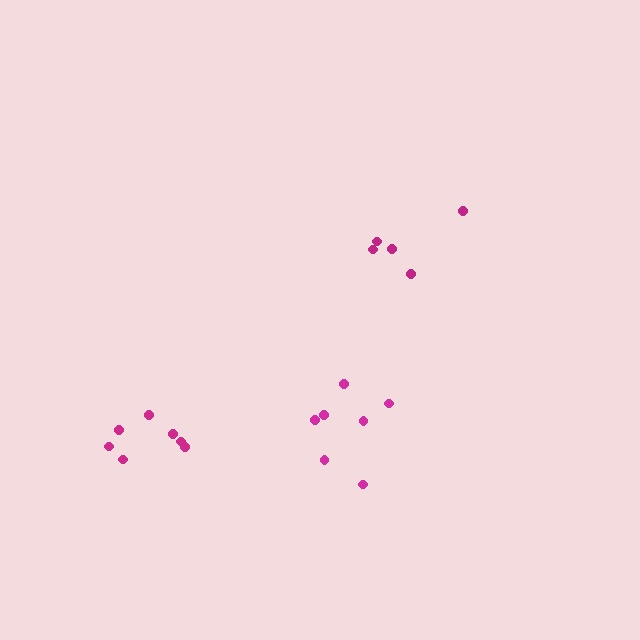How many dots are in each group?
Group 1: 7 dots, Group 2: 7 dots, Group 3: 5 dots (19 total).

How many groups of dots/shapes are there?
There are 3 groups.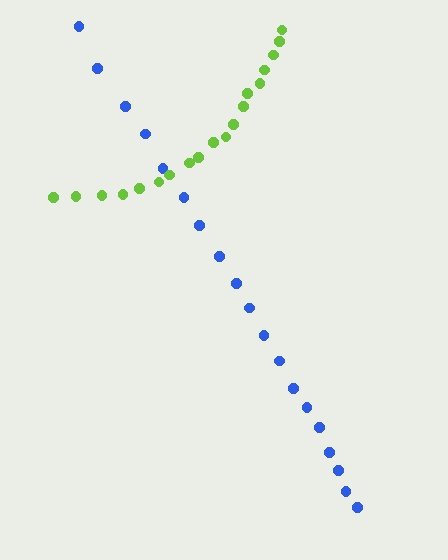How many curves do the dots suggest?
There are 2 distinct paths.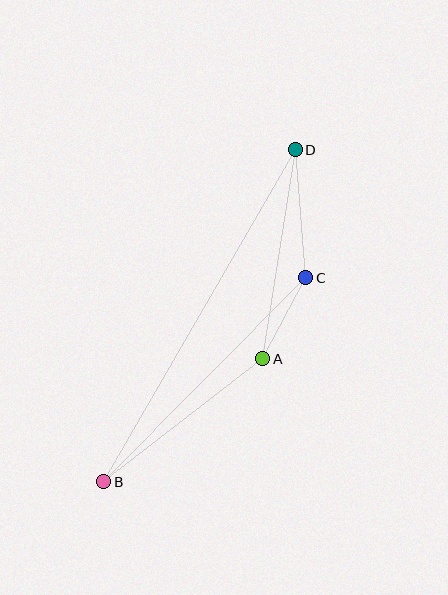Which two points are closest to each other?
Points A and C are closest to each other.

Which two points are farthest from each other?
Points B and D are farthest from each other.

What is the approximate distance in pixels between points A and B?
The distance between A and B is approximately 201 pixels.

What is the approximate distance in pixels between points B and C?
The distance between B and C is approximately 287 pixels.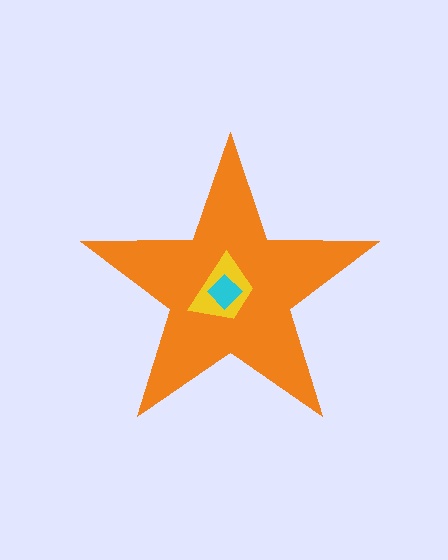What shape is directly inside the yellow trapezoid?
The cyan diamond.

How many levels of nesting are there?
3.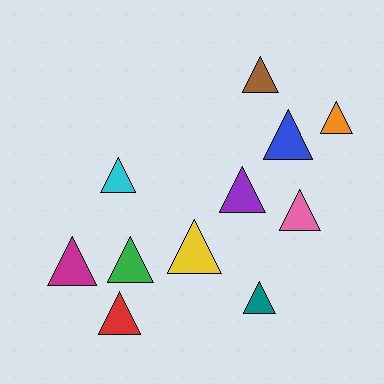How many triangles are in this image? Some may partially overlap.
There are 11 triangles.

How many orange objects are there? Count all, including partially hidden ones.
There is 1 orange object.